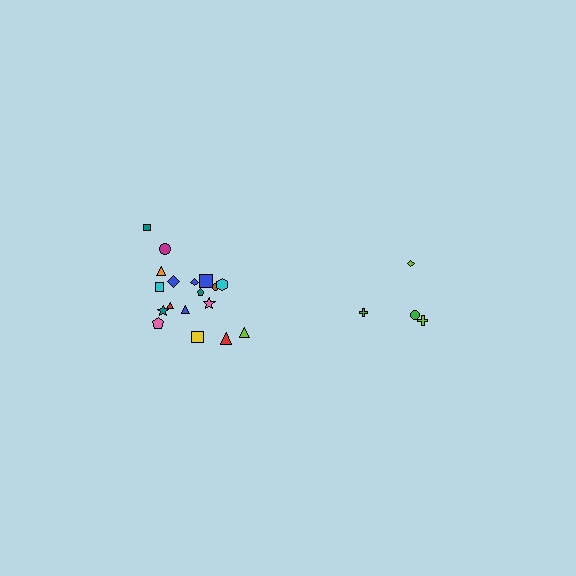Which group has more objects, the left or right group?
The left group.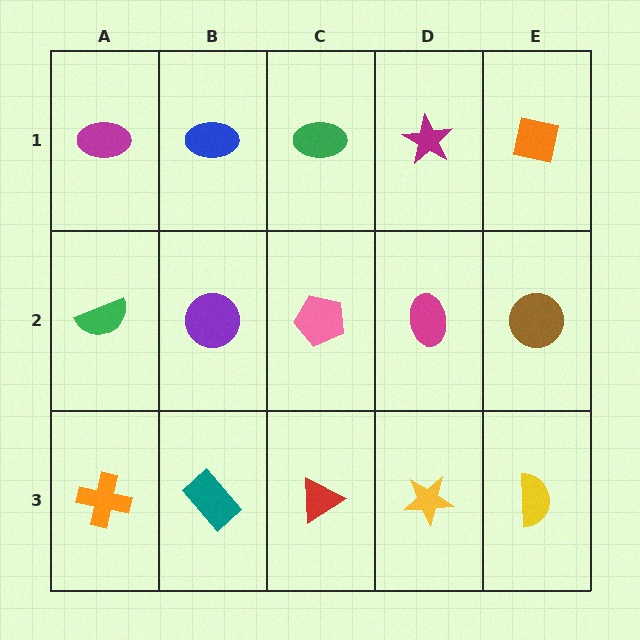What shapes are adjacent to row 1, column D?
A magenta ellipse (row 2, column D), a green ellipse (row 1, column C), an orange square (row 1, column E).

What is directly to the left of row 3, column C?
A teal rectangle.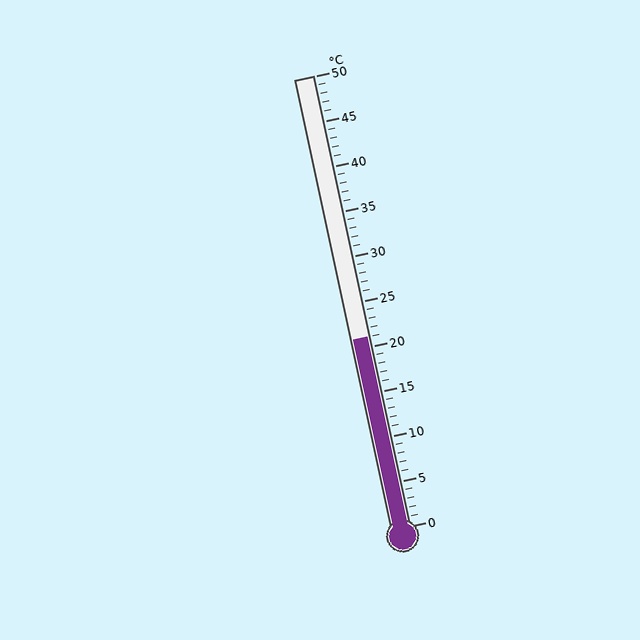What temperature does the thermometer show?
The thermometer shows approximately 21°C.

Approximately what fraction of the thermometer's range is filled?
The thermometer is filled to approximately 40% of its range.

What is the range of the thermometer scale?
The thermometer scale ranges from 0°C to 50°C.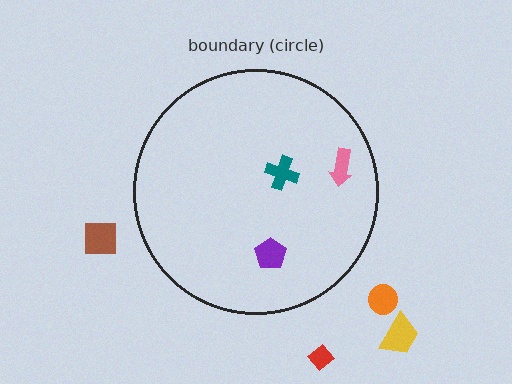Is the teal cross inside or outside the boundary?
Inside.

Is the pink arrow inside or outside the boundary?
Inside.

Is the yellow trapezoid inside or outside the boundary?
Outside.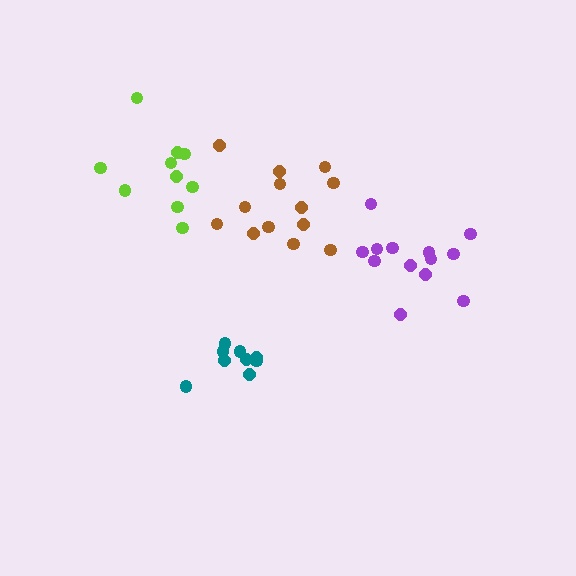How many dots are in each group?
Group 1: 9 dots, Group 2: 13 dots, Group 3: 10 dots, Group 4: 13 dots (45 total).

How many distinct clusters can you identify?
There are 4 distinct clusters.